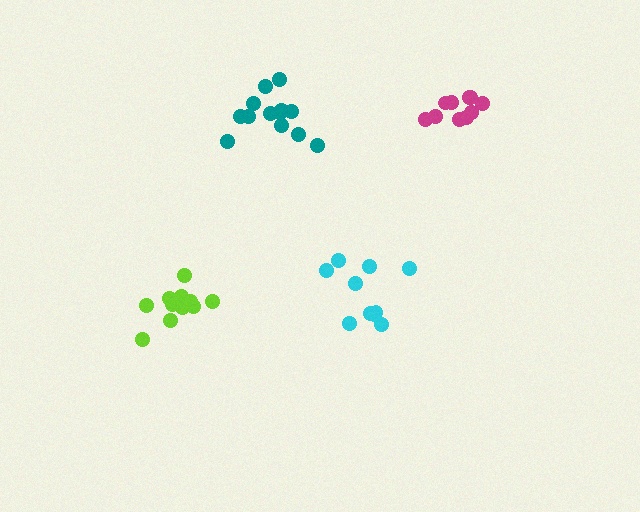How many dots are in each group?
Group 1: 10 dots, Group 2: 10 dots, Group 3: 11 dots, Group 4: 13 dots (44 total).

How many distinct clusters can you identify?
There are 4 distinct clusters.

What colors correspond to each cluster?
The clusters are colored: cyan, magenta, lime, teal.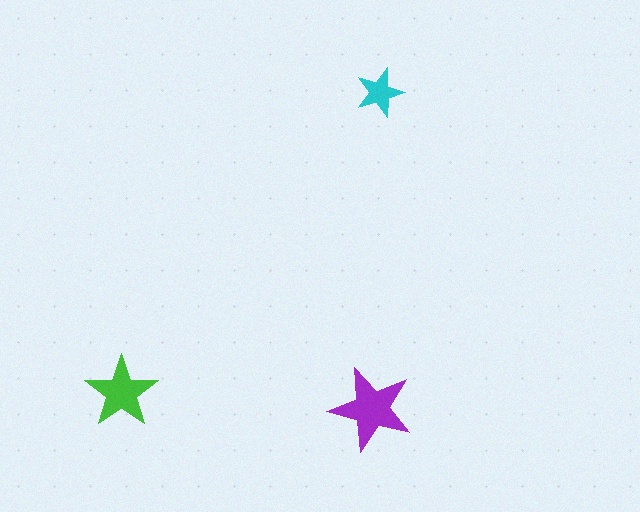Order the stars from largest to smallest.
the purple one, the green one, the cyan one.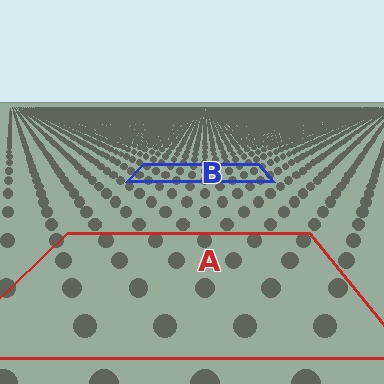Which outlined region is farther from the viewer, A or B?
Region B is farther from the viewer — the texture elements inside it appear smaller and more densely packed.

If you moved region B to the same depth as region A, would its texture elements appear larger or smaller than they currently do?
They would appear larger. At a closer depth, the same texture elements are projected at a bigger on-screen size.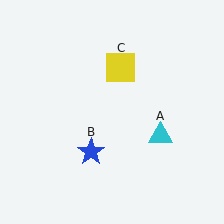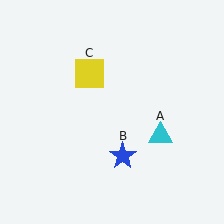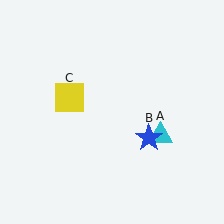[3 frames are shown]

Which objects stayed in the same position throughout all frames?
Cyan triangle (object A) remained stationary.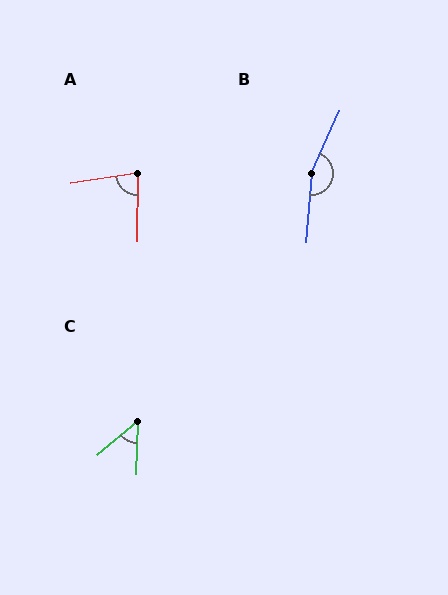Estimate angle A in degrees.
Approximately 81 degrees.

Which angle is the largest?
B, at approximately 161 degrees.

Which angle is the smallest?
C, at approximately 48 degrees.